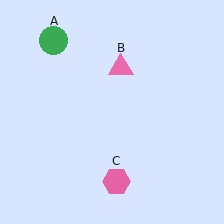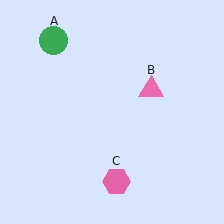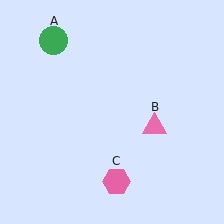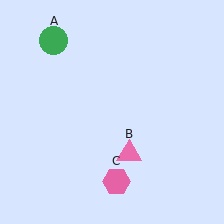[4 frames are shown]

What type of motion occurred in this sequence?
The pink triangle (object B) rotated clockwise around the center of the scene.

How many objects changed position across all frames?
1 object changed position: pink triangle (object B).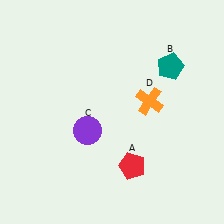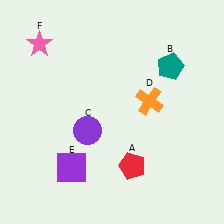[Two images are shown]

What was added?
A purple square (E), a pink star (F) were added in Image 2.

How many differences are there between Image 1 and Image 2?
There are 2 differences between the two images.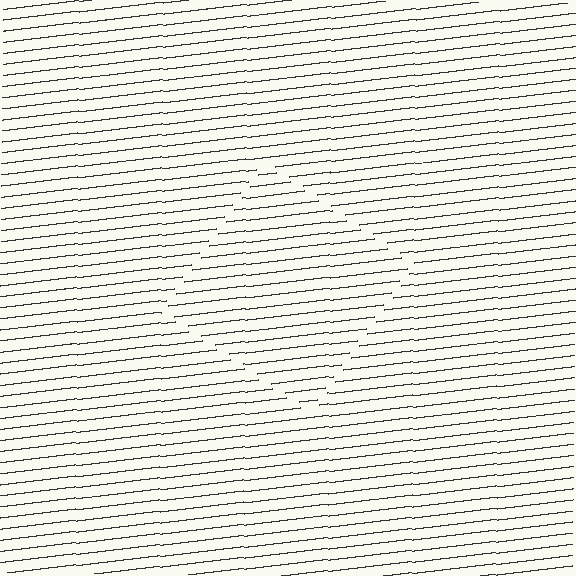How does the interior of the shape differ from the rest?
The interior of the shape contains the same grating, shifted by half a period — the contour is defined by the phase discontinuity where line-ends from the inner and outer gratings abut.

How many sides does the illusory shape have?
4 sides — the line-ends trace a square.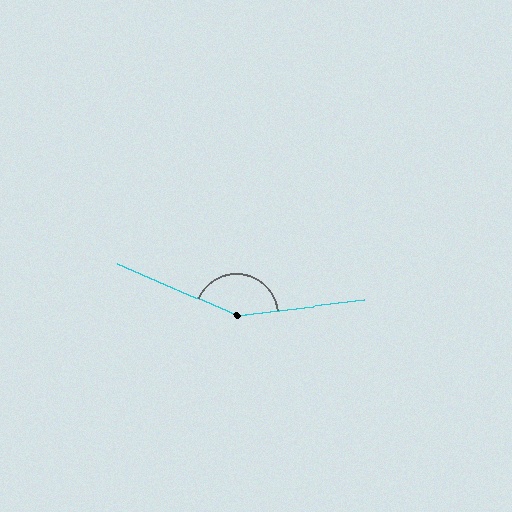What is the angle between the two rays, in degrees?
Approximately 150 degrees.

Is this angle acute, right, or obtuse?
It is obtuse.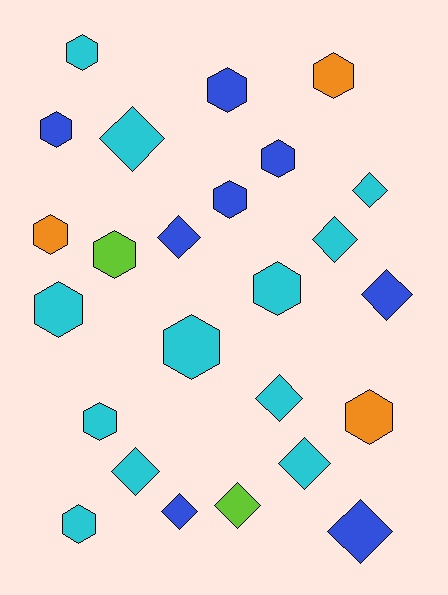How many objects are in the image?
There are 25 objects.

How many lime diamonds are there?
There is 1 lime diamond.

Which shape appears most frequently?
Hexagon, with 14 objects.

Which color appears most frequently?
Cyan, with 12 objects.